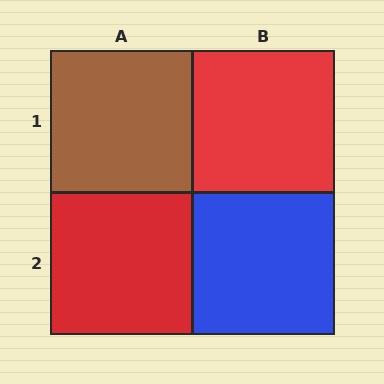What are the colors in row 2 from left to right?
Red, blue.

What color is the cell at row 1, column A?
Brown.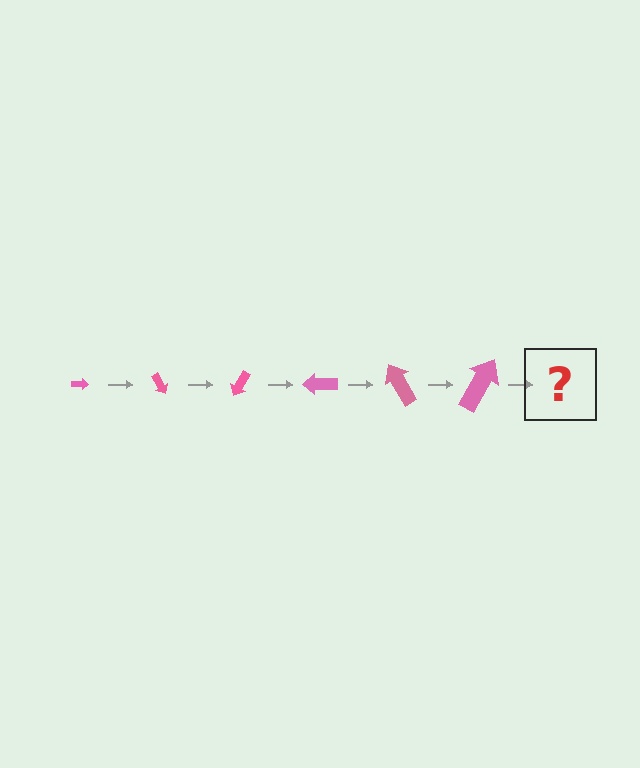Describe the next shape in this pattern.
It should be an arrow, larger than the previous one and rotated 360 degrees from the start.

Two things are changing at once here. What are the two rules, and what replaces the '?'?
The two rules are that the arrow grows larger each step and it rotates 60 degrees each step. The '?' should be an arrow, larger than the previous one and rotated 360 degrees from the start.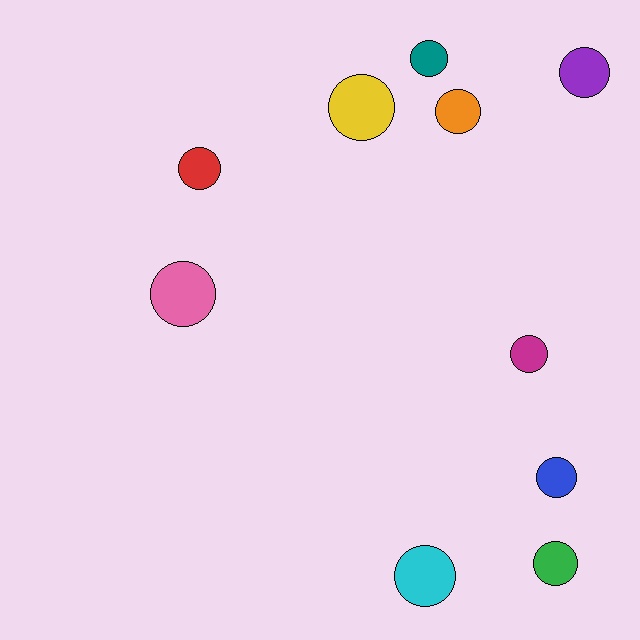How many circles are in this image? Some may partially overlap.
There are 10 circles.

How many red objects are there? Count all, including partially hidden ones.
There is 1 red object.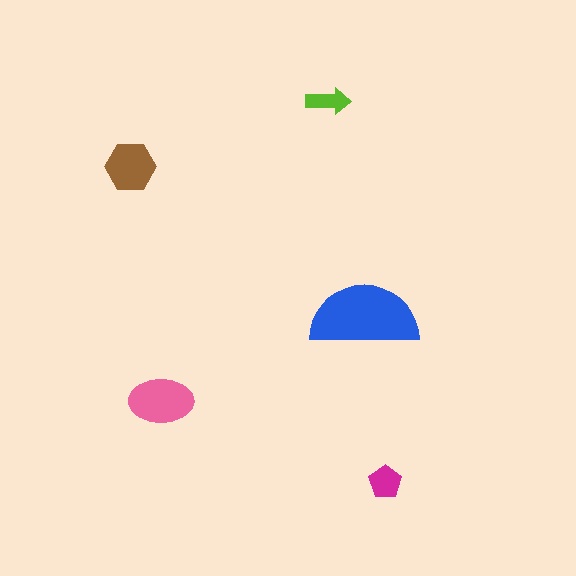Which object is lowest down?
The magenta pentagon is bottommost.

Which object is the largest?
The blue semicircle.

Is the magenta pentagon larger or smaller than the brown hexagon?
Smaller.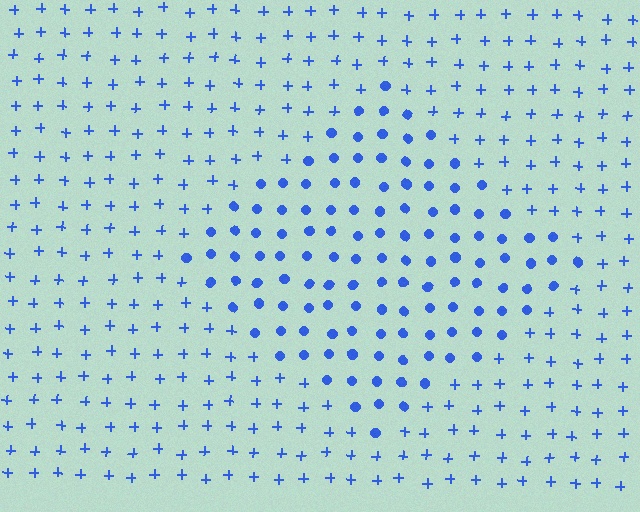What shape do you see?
I see a diamond.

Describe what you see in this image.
The image is filled with small blue elements arranged in a uniform grid. A diamond-shaped region contains circles, while the surrounding area contains plus signs. The boundary is defined purely by the change in element shape.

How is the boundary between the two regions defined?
The boundary is defined by a change in element shape: circles inside vs. plus signs outside. All elements share the same color and spacing.